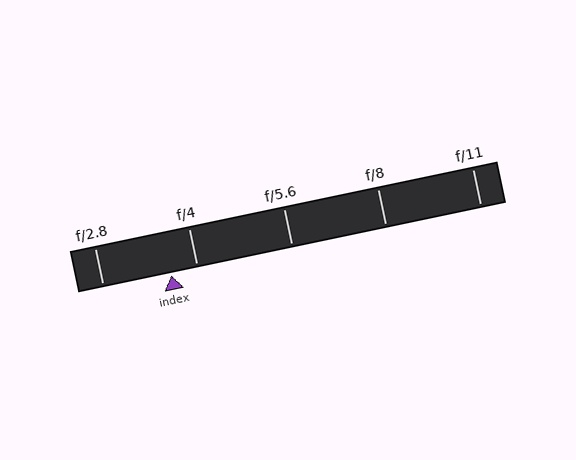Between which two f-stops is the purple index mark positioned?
The index mark is between f/2.8 and f/4.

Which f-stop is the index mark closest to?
The index mark is closest to f/4.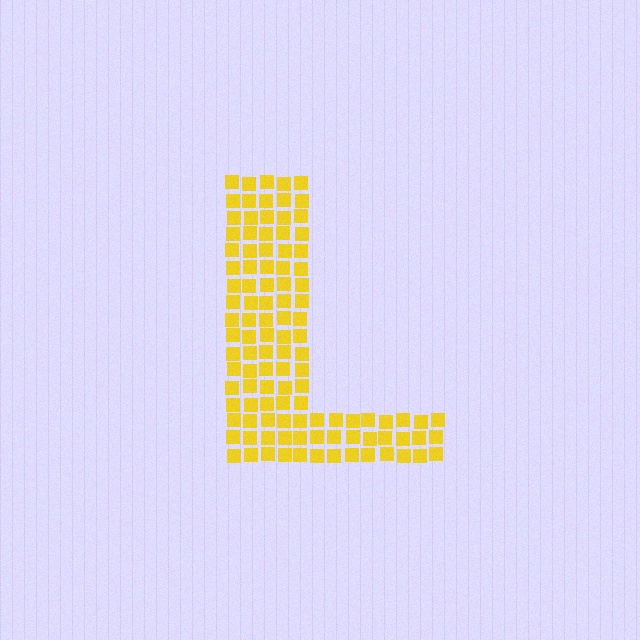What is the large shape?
The large shape is the letter L.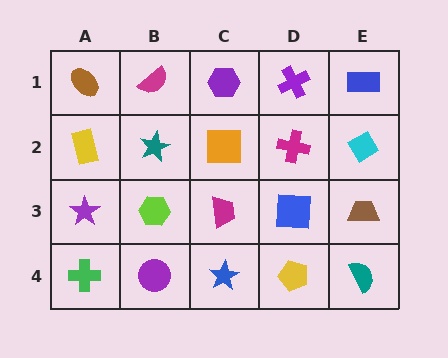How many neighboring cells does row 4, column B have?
3.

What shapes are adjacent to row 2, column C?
A purple hexagon (row 1, column C), a magenta trapezoid (row 3, column C), a teal star (row 2, column B), a magenta cross (row 2, column D).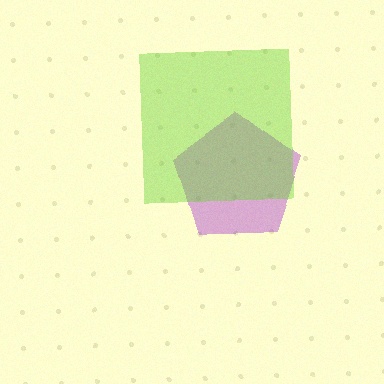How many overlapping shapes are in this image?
There are 2 overlapping shapes in the image.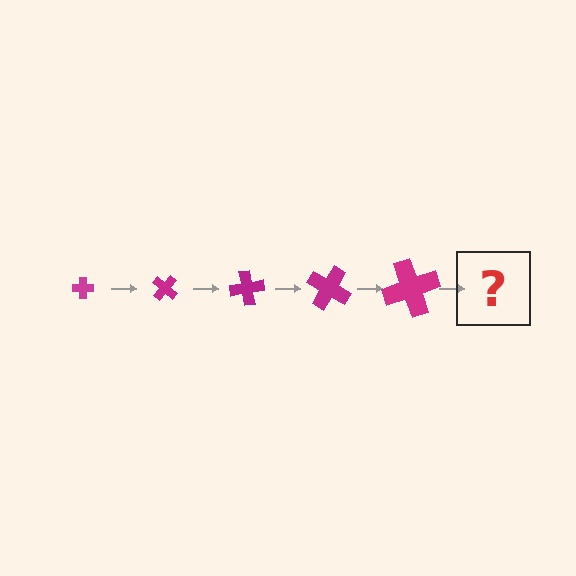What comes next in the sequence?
The next element should be a cross, larger than the previous one and rotated 200 degrees from the start.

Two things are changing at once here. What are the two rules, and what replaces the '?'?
The two rules are that the cross grows larger each step and it rotates 40 degrees each step. The '?' should be a cross, larger than the previous one and rotated 200 degrees from the start.